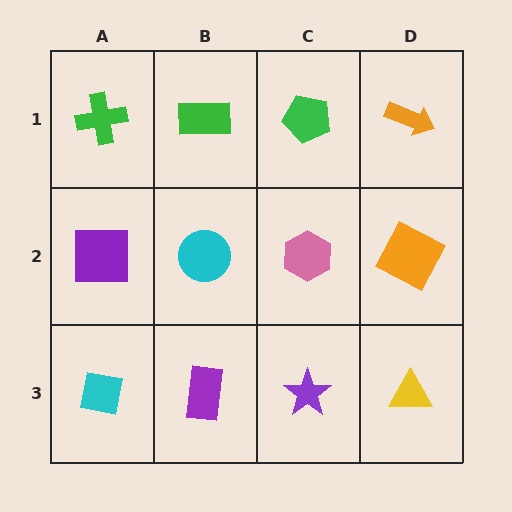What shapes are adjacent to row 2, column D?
An orange arrow (row 1, column D), a yellow triangle (row 3, column D), a pink hexagon (row 2, column C).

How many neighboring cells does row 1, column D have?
2.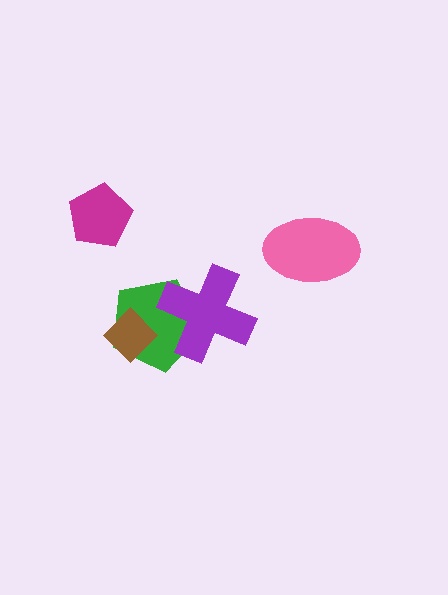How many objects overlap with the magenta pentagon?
0 objects overlap with the magenta pentagon.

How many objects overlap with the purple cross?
1 object overlaps with the purple cross.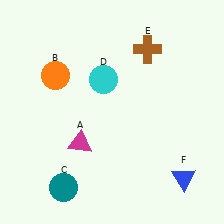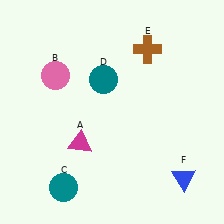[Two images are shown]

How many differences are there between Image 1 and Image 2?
There are 2 differences between the two images.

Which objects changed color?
B changed from orange to pink. D changed from cyan to teal.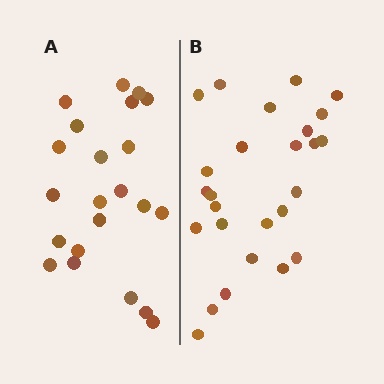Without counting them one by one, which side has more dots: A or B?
Region B (the right region) has more dots.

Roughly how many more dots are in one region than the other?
Region B has about 4 more dots than region A.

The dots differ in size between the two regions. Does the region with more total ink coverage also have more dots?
No. Region A has more total ink coverage because its dots are larger, but region B actually contains more individual dots. Total area can be misleading — the number of items is what matters here.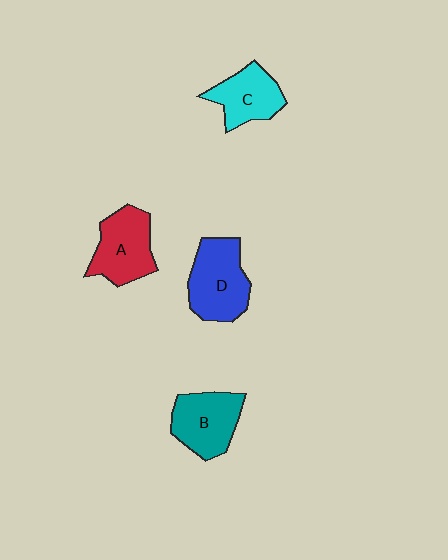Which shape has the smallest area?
Shape C (cyan).